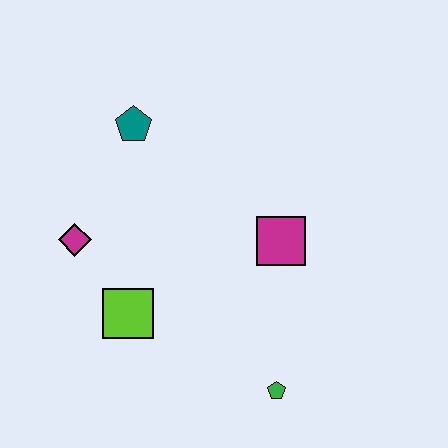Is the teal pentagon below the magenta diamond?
No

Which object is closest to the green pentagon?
The magenta square is closest to the green pentagon.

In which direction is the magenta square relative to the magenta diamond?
The magenta square is to the right of the magenta diamond.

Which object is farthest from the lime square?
The teal pentagon is farthest from the lime square.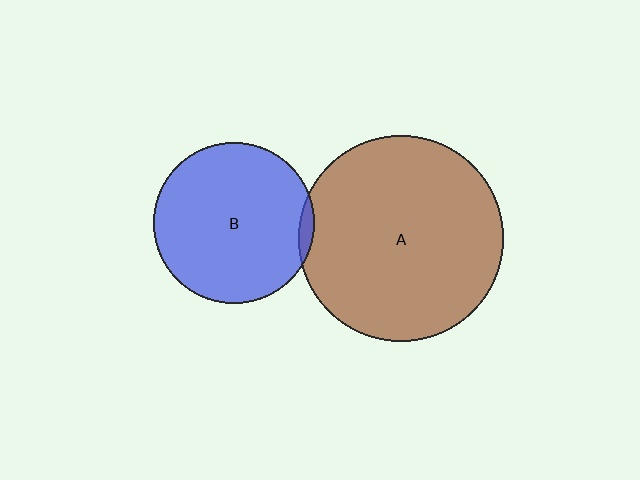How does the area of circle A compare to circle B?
Approximately 1.6 times.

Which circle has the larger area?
Circle A (brown).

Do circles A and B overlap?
Yes.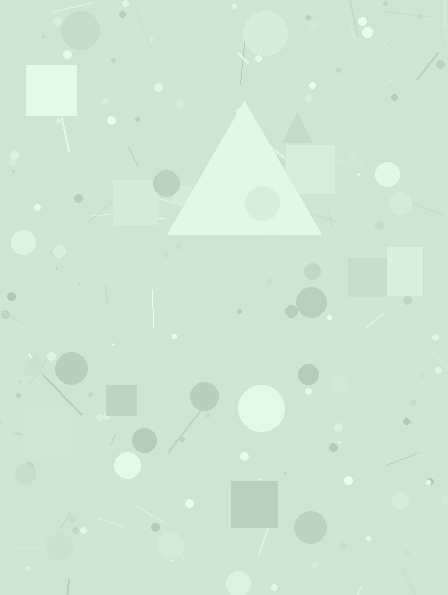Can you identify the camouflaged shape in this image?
The camouflaged shape is a triangle.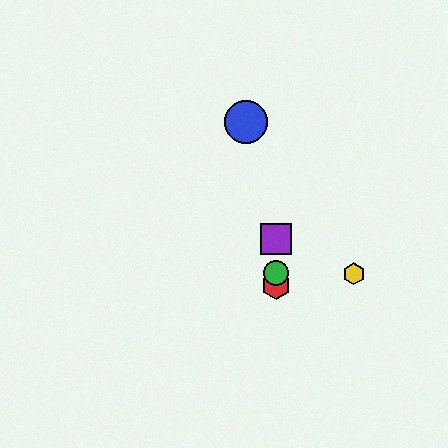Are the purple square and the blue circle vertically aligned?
No, the purple square is at x≈276 and the blue circle is at x≈246.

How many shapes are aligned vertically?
3 shapes (the red hexagon, the green circle, the purple square) are aligned vertically.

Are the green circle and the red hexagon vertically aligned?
Yes, both are at x≈276.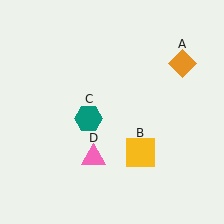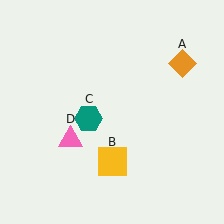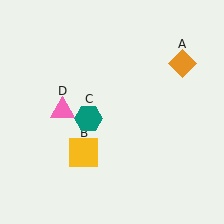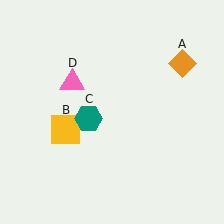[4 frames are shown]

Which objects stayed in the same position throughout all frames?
Orange diamond (object A) and teal hexagon (object C) remained stationary.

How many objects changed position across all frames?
2 objects changed position: yellow square (object B), pink triangle (object D).